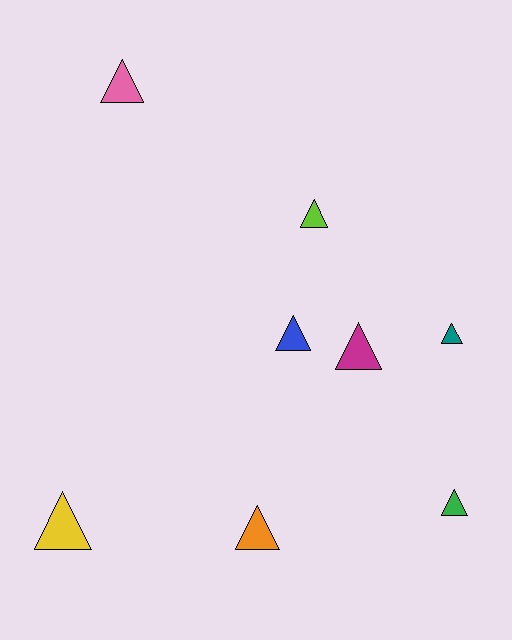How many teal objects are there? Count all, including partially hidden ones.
There is 1 teal object.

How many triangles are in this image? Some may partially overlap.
There are 8 triangles.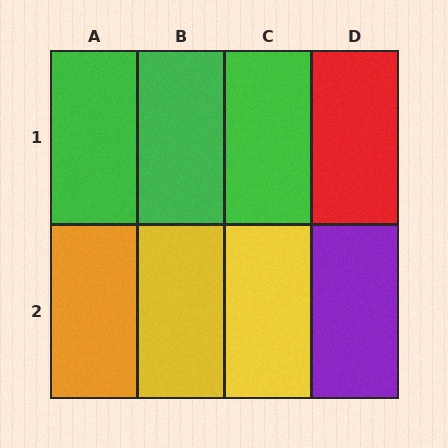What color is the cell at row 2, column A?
Orange.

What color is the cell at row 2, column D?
Purple.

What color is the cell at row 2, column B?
Yellow.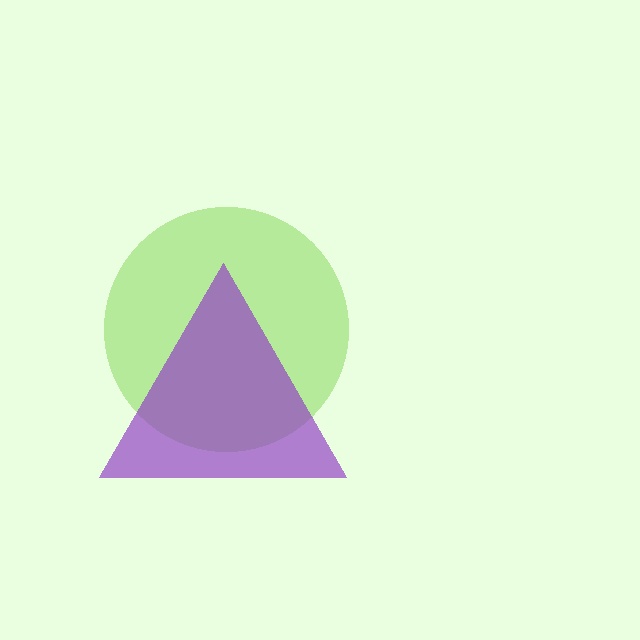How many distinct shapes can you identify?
There are 2 distinct shapes: a lime circle, a purple triangle.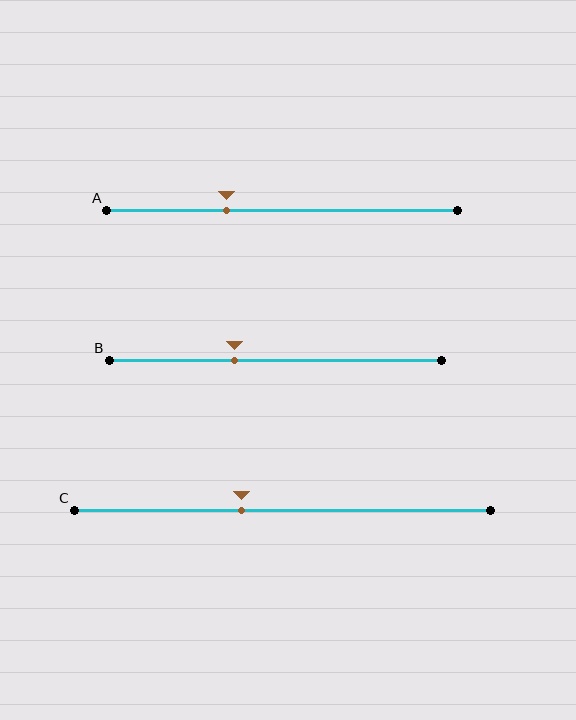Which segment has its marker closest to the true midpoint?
Segment C has its marker closest to the true midpoint.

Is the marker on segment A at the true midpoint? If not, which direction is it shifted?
No, the marker on segment A is shifted to the left by about 16% of the segment length.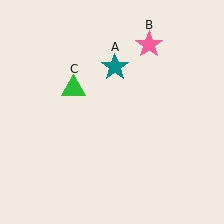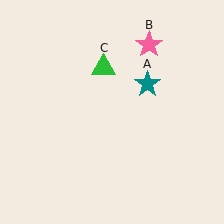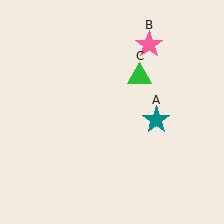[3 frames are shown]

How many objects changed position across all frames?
2 objects changed position: teal star (object A), green triangle (object C).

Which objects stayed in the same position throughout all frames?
Pink star (object B) remained stationary.